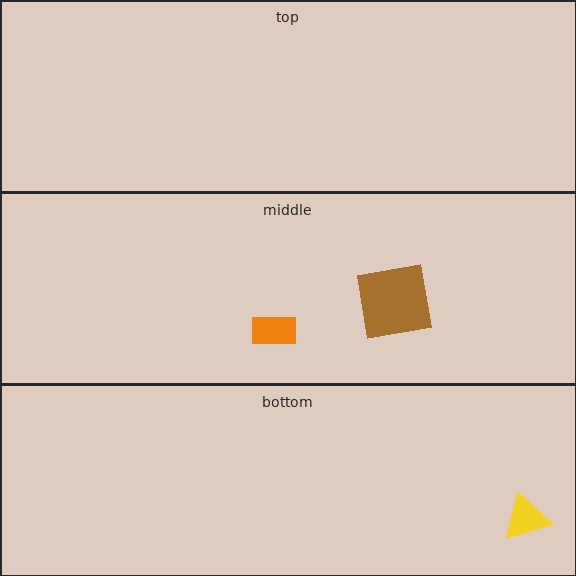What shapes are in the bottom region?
The yellow triangle.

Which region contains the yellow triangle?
The bottom region.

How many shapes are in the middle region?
2.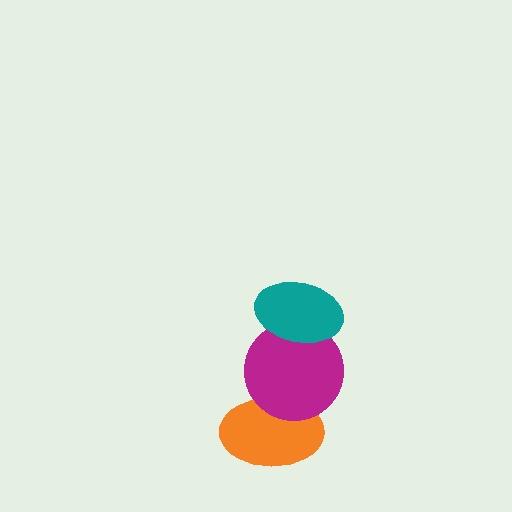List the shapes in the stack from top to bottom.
From top to bottom: the teal ellipse, the magenta circle, the orange ellipse.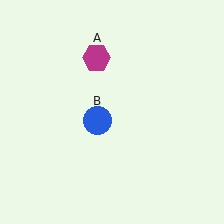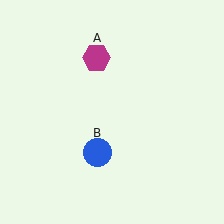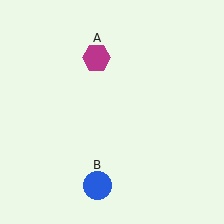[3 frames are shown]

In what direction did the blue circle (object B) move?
The blue circle (object B) moved down.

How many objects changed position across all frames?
1 object changed position: blue circle (object B).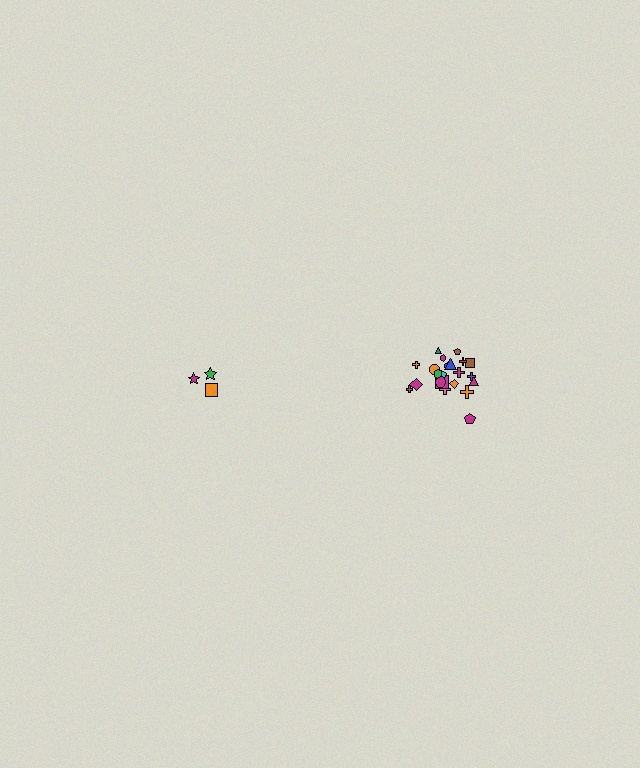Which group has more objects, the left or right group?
The right group.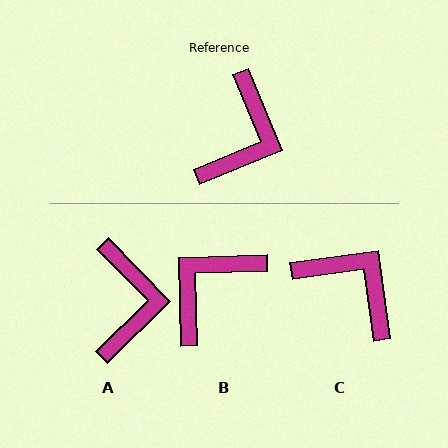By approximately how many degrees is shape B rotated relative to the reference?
Approximately 159 degrees counter-clockwise.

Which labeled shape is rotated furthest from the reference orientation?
B, about 159 degrees away.